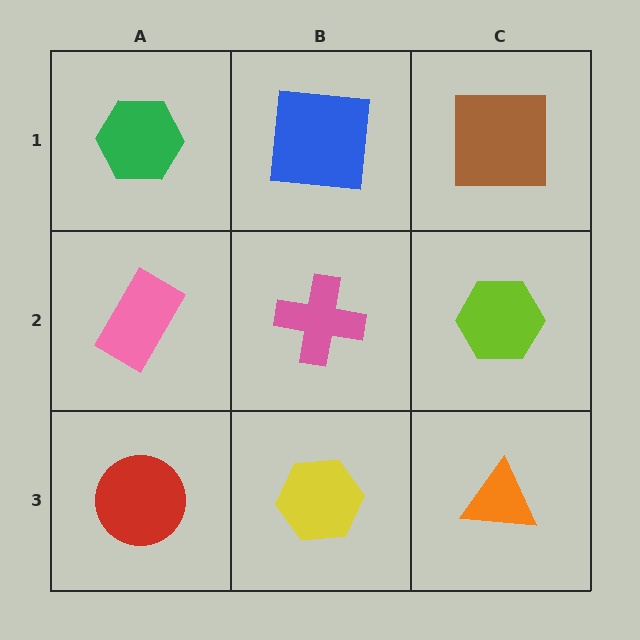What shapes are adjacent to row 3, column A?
A pink rectangle (row 2, column A), a yellow hexagon (row 3, column B).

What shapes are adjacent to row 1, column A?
A pink rectangle (row 2, column A), a blue square (row 1, column B).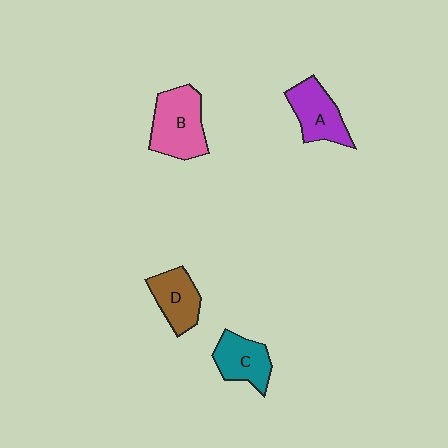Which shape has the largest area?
Shape B (pink).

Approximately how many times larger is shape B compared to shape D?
Approximately 1.5 times.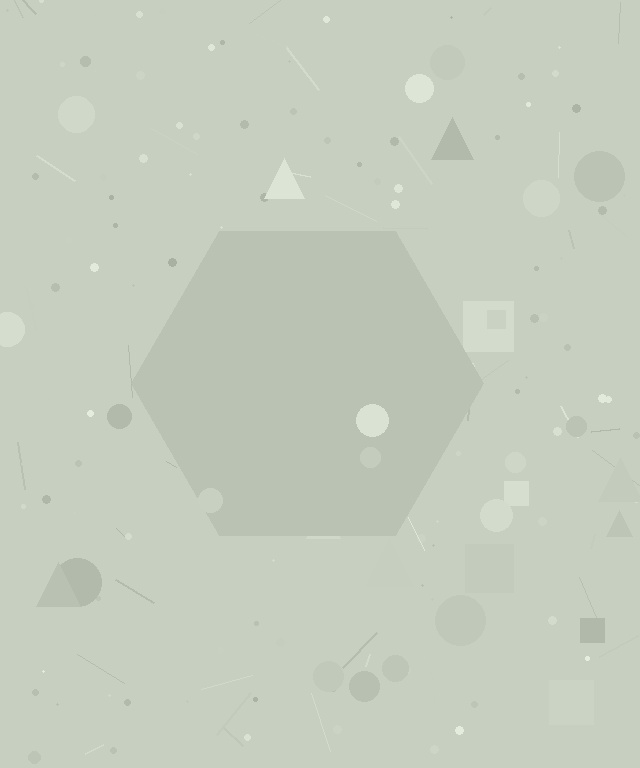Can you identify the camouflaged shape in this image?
The camouflaged shape is a hexagon.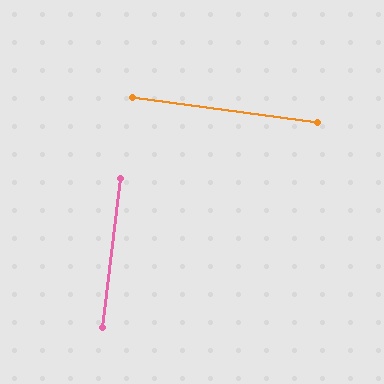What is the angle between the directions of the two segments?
Approximately 89 degrees.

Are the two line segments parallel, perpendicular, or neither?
Perpendicular — they meet at approximately 89°.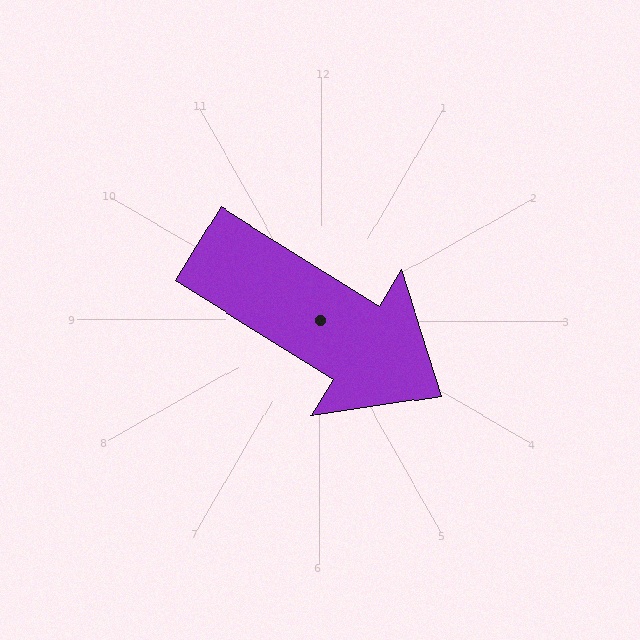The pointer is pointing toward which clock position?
Roughly 4 o'clock.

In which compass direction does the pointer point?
Southeast.